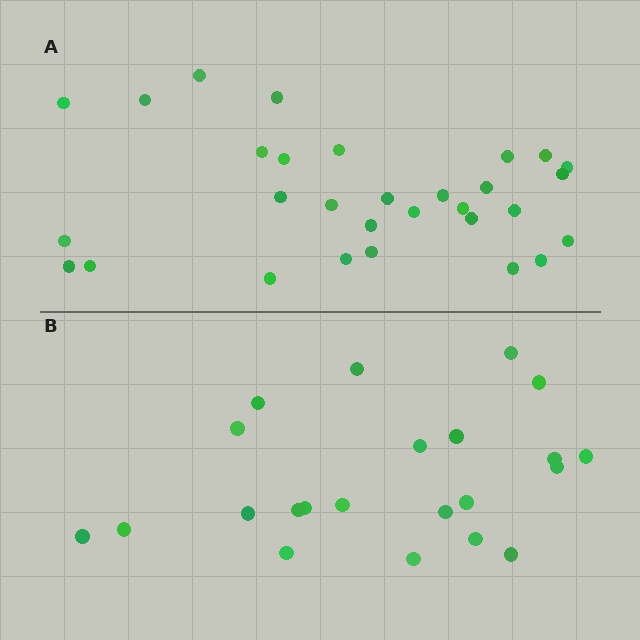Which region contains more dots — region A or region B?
Region A (the top region) has more dots.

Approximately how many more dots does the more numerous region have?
Region A has roughly 8 or so more dots than region B.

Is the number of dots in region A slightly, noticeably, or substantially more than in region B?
Region A has noticeably more, but not dramatically so. The ratio is roughly 1.4 to 1.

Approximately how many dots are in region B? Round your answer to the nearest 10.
About 20 dots. (The exact count is 22, which rounds to 20.)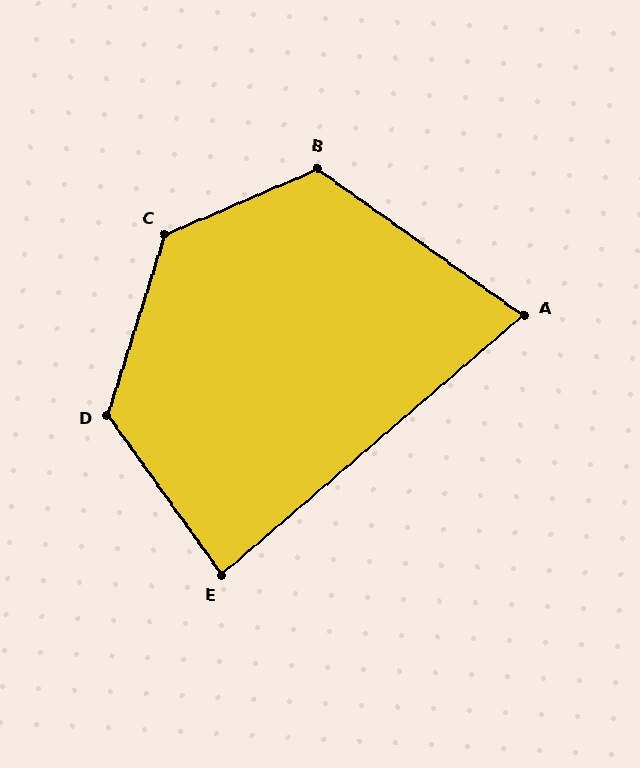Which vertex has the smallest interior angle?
A, at approximately 76 degrees.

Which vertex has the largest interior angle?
C, at approximately 131 degrees.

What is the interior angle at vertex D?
Approximately 127 degrees (obtuse).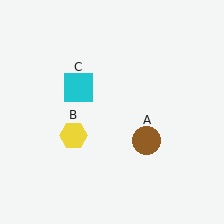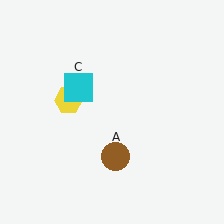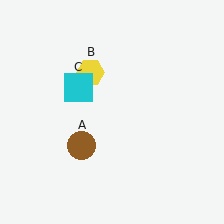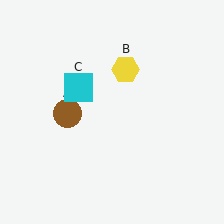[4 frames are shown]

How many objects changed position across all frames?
2 objects changed position: brown circle (object A), yellow hexagon (object B).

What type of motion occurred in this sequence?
The brown circle (object A), yellow hexagon (object B) rotated clockwise around the center of the scene.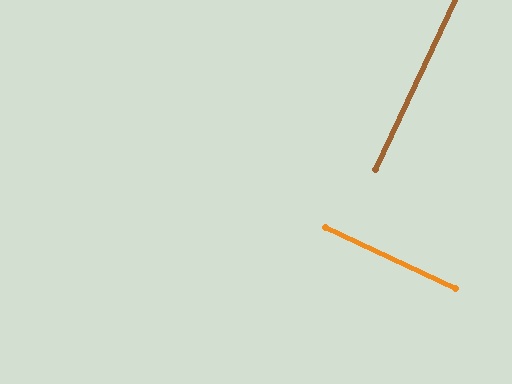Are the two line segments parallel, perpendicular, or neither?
Perpendicular — they meet at approximately 90°.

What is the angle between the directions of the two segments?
Approximately 90 degrees.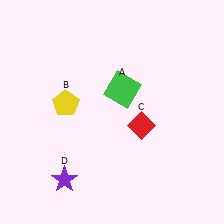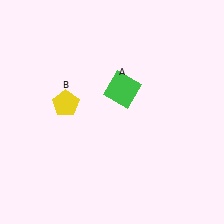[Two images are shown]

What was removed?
The purple star (D), the red diamond (C) were removed in Image 2.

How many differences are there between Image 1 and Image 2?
There are 2 differences between the two images.